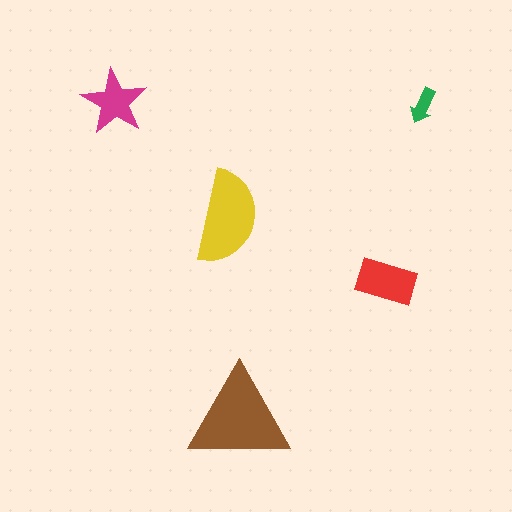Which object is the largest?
The brown triangle.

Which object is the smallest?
The green arrow.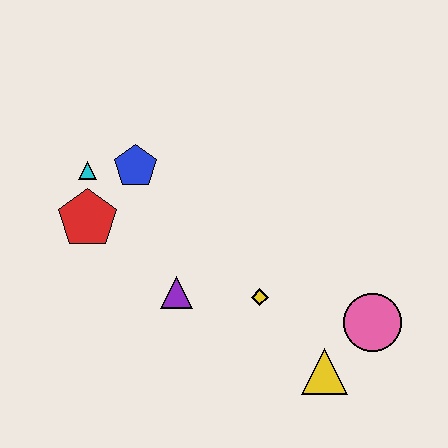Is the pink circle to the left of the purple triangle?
No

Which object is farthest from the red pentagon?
The pink circle is farthest from the red pentagon.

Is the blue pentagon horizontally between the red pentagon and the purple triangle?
Yes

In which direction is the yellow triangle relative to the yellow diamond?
The yellow triangle is below the yellow diamond.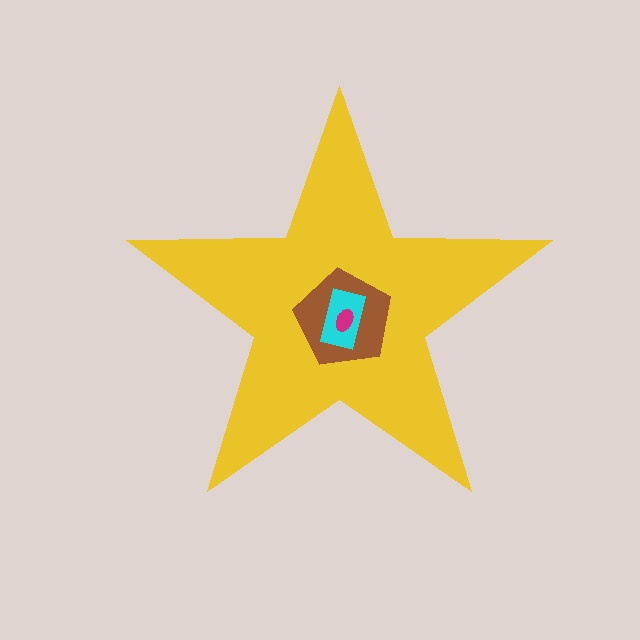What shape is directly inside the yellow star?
The brown pentagon.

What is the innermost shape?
The magenta ellipse.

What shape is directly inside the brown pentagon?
The cyan rectangle.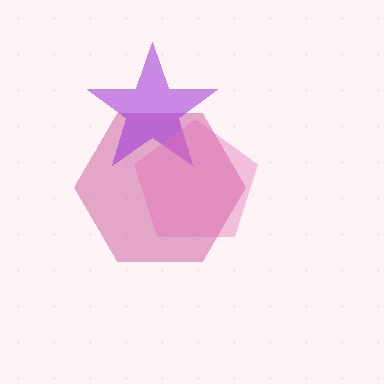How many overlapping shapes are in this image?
There are 3 overlapping shapes in the image.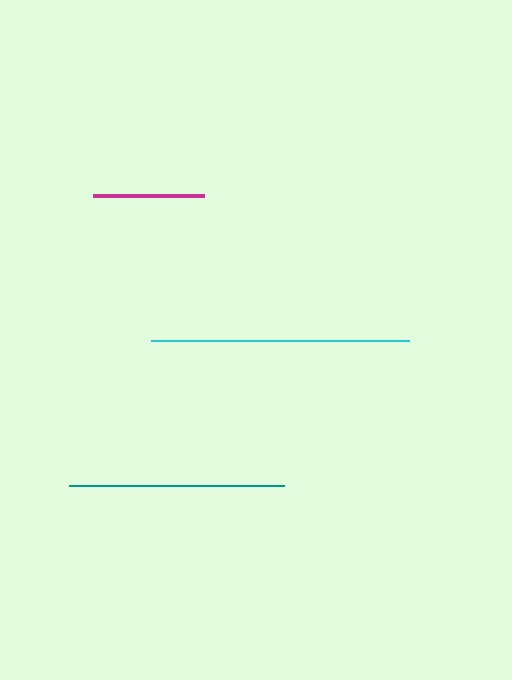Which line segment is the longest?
The cyan line is the longest at approximately 259 pixels.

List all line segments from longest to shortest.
From longest to shortest: cyan, teal, magenta.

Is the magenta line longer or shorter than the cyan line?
The cyan line is longer than the magenta line.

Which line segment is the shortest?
The magenta line is the shortest at approximately 111 pixels.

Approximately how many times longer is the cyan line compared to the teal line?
The cyan line is approximately 1.2 times the length of the teal line.